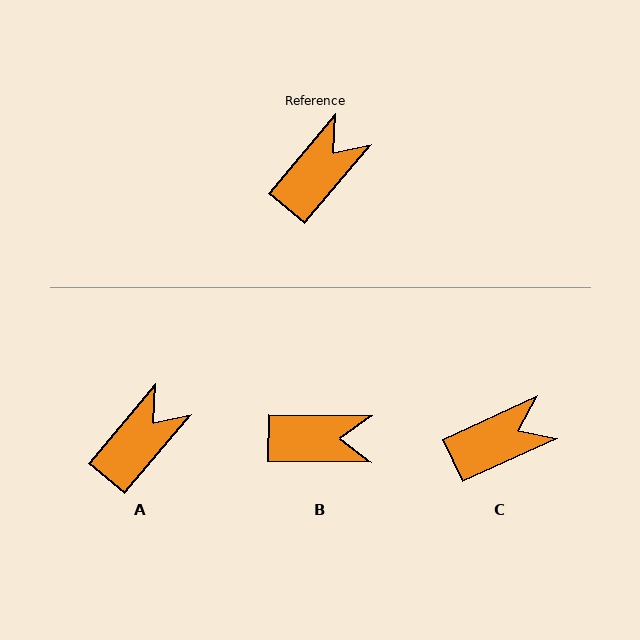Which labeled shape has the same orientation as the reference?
A.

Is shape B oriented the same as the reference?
No, it is off by about 50 degrees.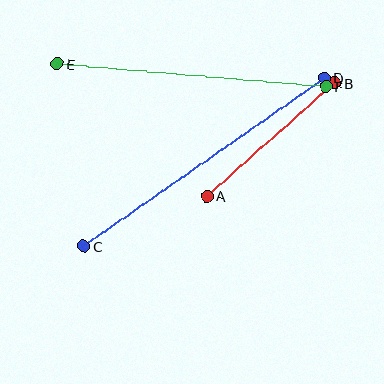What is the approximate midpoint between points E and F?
The midpoint is at approximately (192, 75) pixels.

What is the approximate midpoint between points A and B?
The midpoint is at approximately (271, 140) pixels.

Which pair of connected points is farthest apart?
Points C and D are farthest apart.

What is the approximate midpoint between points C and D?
The midpoint is at approximately (204, 162) pixels.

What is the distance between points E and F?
The distance is approximately 270 pixels.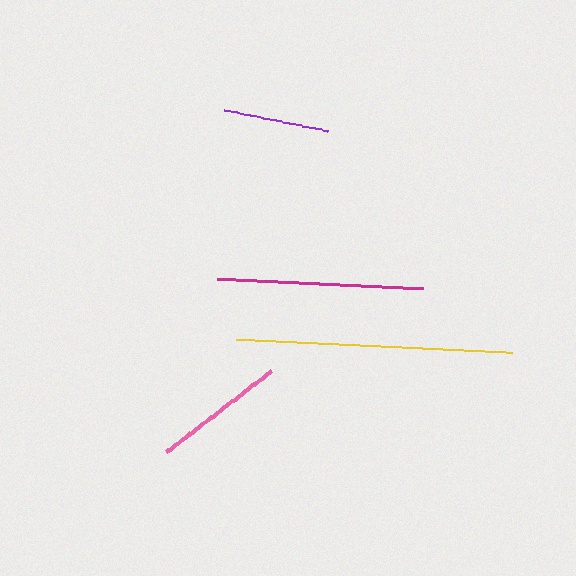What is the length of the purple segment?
The purple segment is approximately 105 pixels long.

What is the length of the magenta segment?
The magenta segment is approximately 206 pixels long.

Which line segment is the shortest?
The purple line is the shortest at approximately 105 pixels.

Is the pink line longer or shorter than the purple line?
The pink line is longer than the purple line.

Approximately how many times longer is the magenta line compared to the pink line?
The magenta line is approximately 1.6 times the length of the pink line.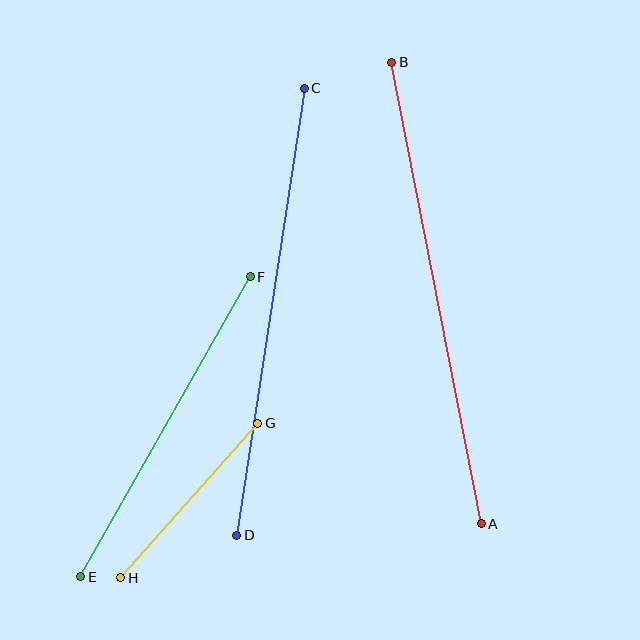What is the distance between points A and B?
The distance is approximately 470 pixels.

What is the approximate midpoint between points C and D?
The midpoint is at approximately (270, 312) pixels.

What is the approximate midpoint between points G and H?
The midpoint is at approximately (189, 501) pixels.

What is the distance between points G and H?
The distance is approximately 207 pixels.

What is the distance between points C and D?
The distance is approximately 452 pixels.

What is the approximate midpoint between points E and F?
The midpoint is at approximately (166, 427) pixels.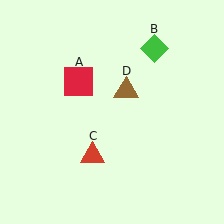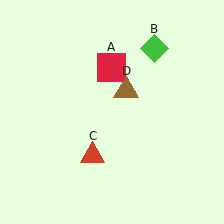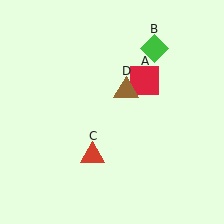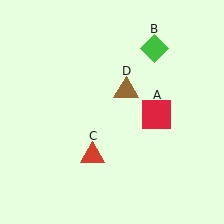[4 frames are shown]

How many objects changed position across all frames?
1 object changed position: red square (object A).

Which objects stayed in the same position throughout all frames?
Green diamond (object B) and red triangle (object C) and brown triangle (object D) remained stationary.